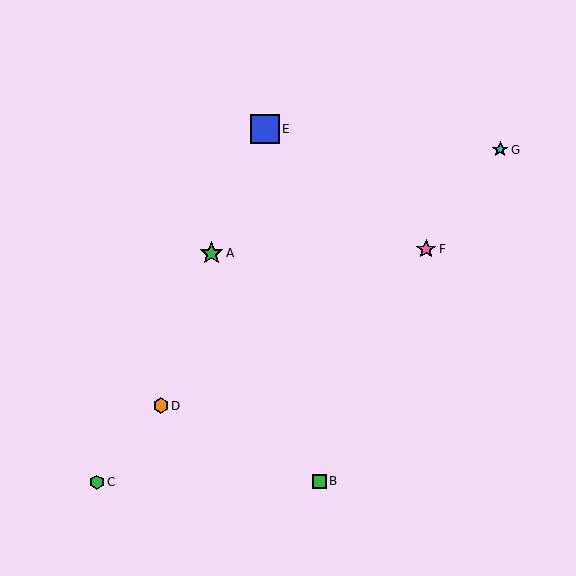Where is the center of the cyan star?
The center of the cyan star is at (500, 150).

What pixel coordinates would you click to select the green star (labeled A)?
Click at (211, 253) to select the green star A.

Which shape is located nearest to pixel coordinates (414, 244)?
The pink star (labeled F) at (426, 249) is nearest to that location.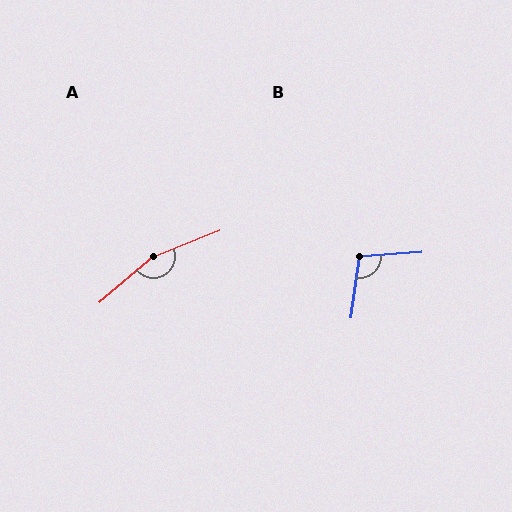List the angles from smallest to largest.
B (103°), A (161°).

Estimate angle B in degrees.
Approximately 103 degrees.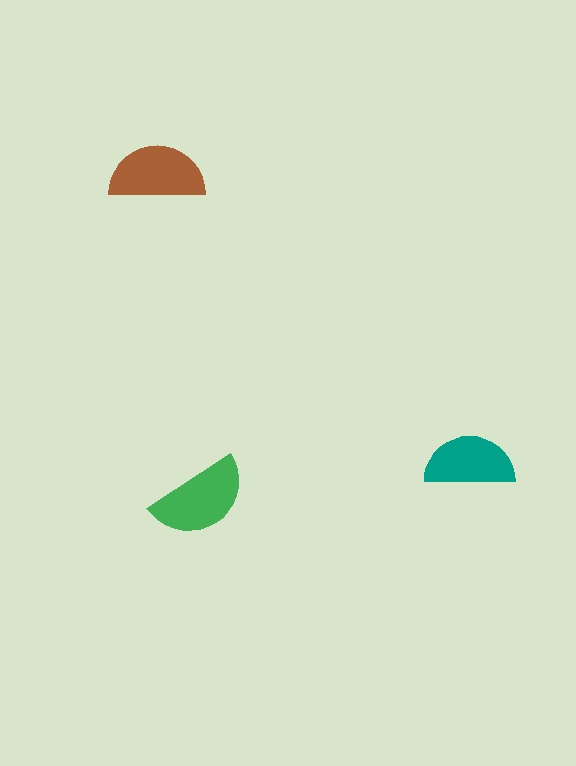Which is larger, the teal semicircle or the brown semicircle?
The brown one.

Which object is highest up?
The brown semicircle is topmost.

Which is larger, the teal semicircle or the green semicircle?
The green one.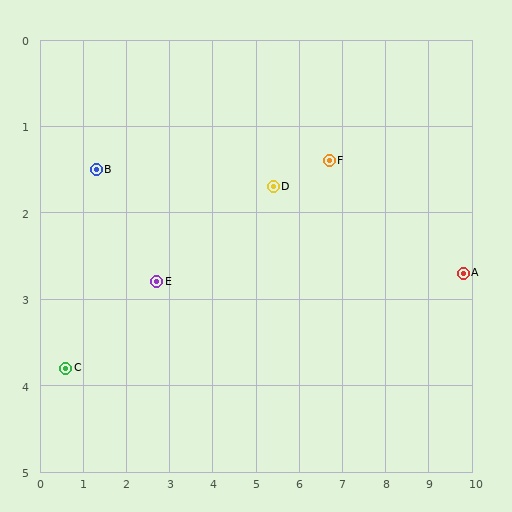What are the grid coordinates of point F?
Point F is at approximately (6.7, 1.4).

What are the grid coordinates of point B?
Point B is at approximately (1.3, 1.5).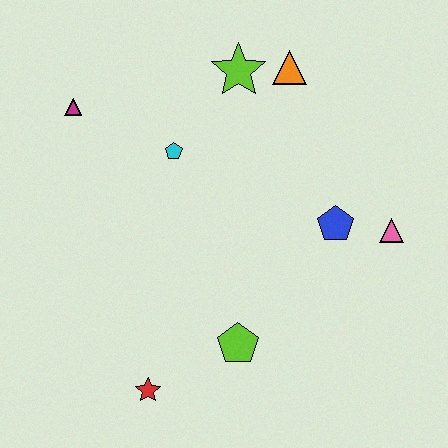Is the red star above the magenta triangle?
No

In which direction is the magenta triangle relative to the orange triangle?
The magenta triangle is to the left of the orange triangle.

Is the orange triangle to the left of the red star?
No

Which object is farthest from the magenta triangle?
The pink triangle is farthest from the magenta triangle.